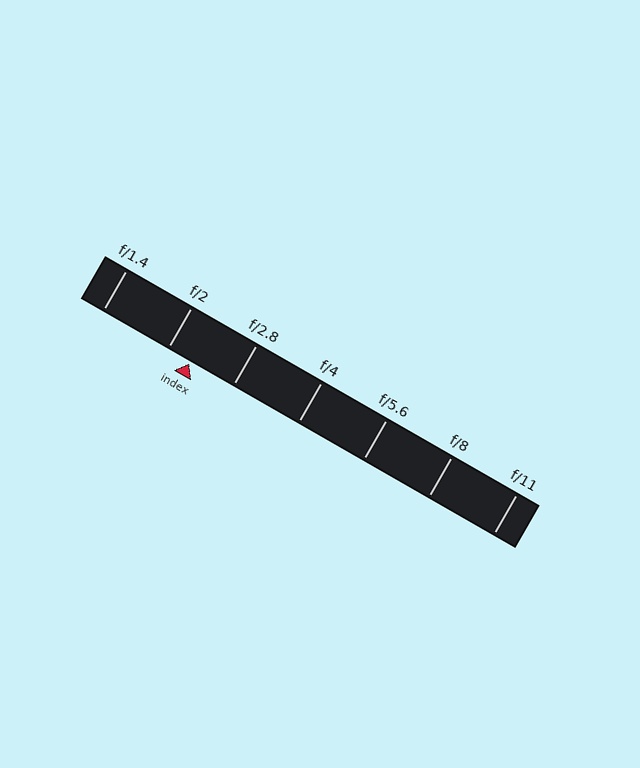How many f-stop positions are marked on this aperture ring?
There are 7 f-stop positions marked.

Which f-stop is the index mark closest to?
The index mark is closest to f/2.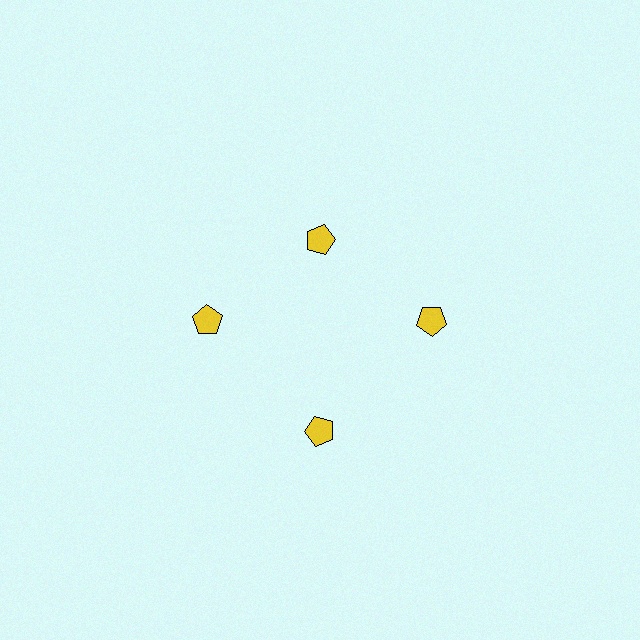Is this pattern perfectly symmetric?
No. The 4 yellow pentagons are arranged in a ring, but one element near the 12 o'clock position is pulled inward toward the center, breaking the 4-fold rotational symmetry.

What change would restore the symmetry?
The symmetry would be restored by moving it outward, back onto the ring so that all 4 pentagons sit at equal angles and equal distance from the center.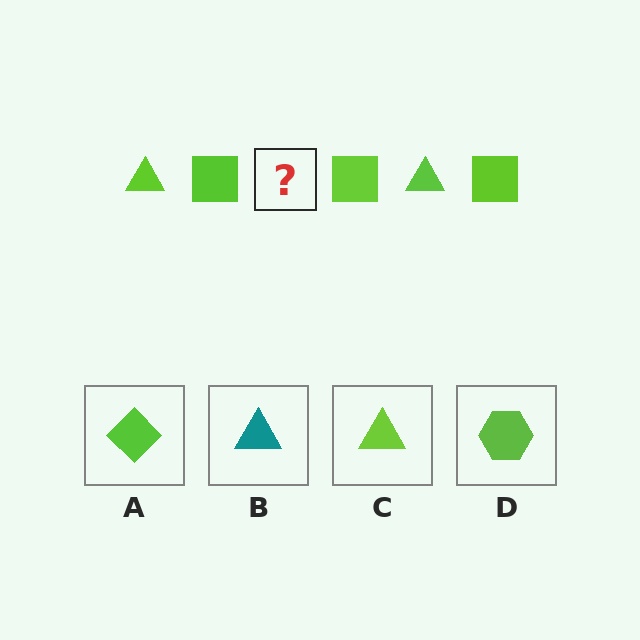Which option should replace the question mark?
Option C.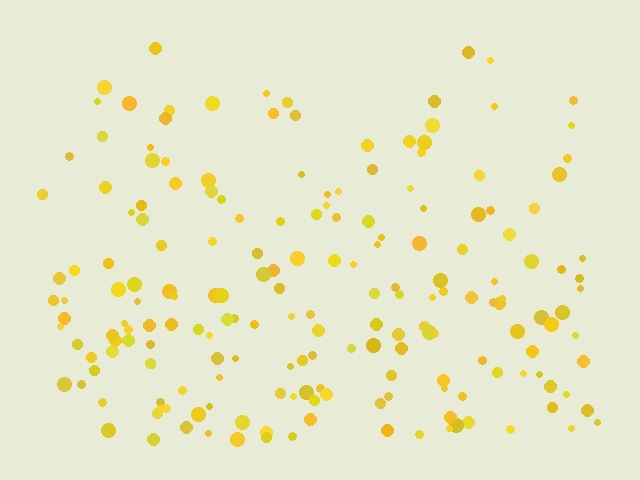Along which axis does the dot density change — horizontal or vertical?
Vertical.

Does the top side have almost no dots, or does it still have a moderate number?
Still a moderate number, just noticeably fewer than the bottom.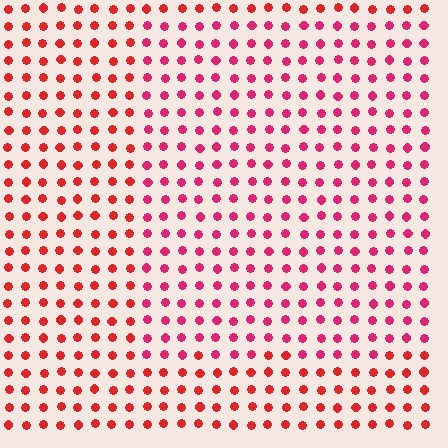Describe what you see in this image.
The image is filled with small red elements in a uniform arrangement. A rectangle-shaped region is visible where the elements are tinted to a slightly different hue, forming a subtle color boundary.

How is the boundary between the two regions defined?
The boundary is defined purely by a slight shift in hue (about 24 degrees). Spacing, size, and orientation are identical on both sides.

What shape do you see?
I see a rectangle.